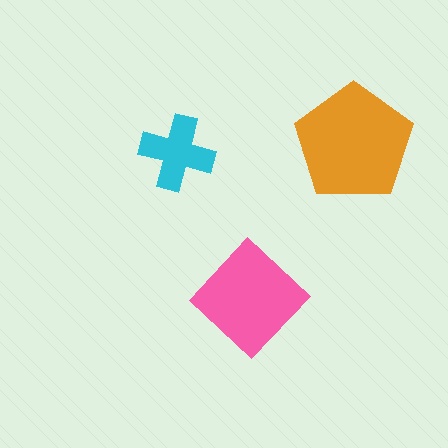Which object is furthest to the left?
The cyan cross is leftmost.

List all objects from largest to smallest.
The orange pentagon, the pink diamond, the cyan cross.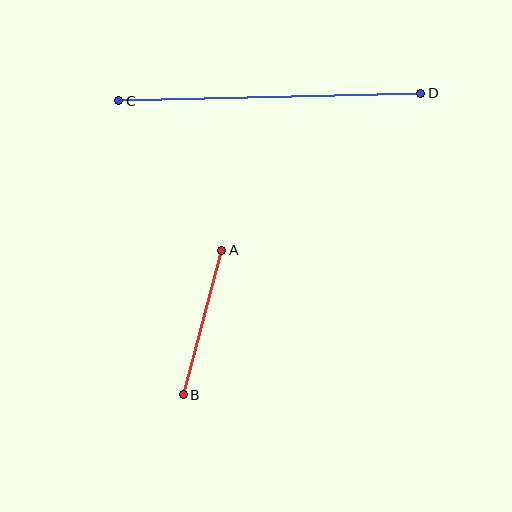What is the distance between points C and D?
The distance is approximately 302 pixels.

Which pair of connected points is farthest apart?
Points C and D are farthest apart.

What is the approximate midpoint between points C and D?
The midpoint is at approximately (270, 97) pixels.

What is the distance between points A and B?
The distance is approximately 150 pixels.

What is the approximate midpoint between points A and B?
The midpoint is at approximately (202, 323) pixels.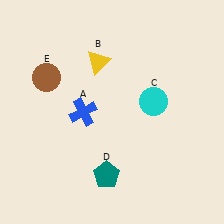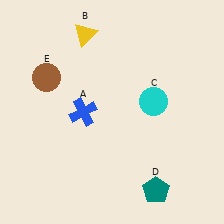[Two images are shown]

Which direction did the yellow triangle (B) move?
The yellow triangle (B) moved up.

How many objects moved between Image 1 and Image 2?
2 objects moved between the two images.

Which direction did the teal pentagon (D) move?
The teal pentagon (D) moved right.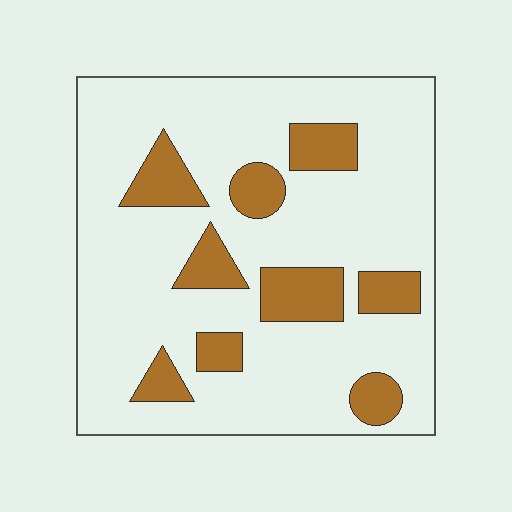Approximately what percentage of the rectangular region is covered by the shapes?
Approximately 20%.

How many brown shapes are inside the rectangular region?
9.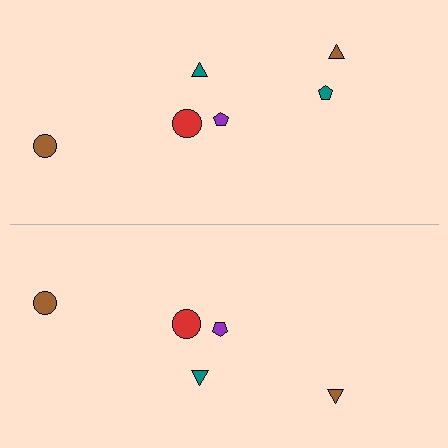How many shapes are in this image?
There are 11 shapes in this image.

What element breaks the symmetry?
A teal pentagon is missing from the bottom side.